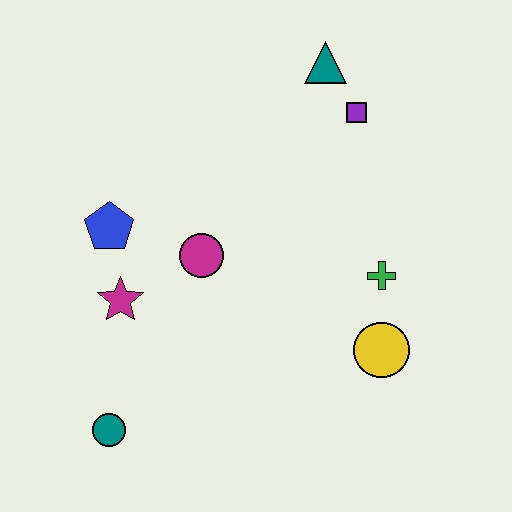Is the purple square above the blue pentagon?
Yes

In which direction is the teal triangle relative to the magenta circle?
The teal triangle is above the magenta circle.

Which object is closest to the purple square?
The teal triangle is closest to the purple square.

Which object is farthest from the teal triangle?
The teal circle is farthest from the teal triangle.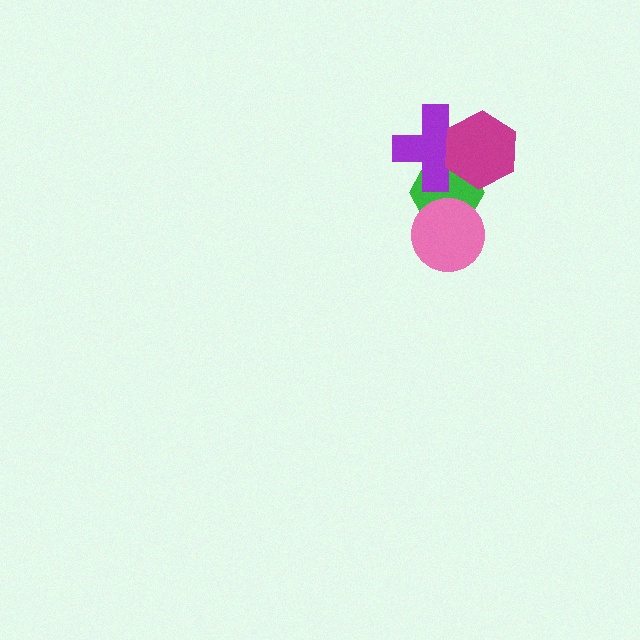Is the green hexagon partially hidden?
Yes, it is partially covered by another shape.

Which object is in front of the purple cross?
The magenta hexagon is in front of the purple cross.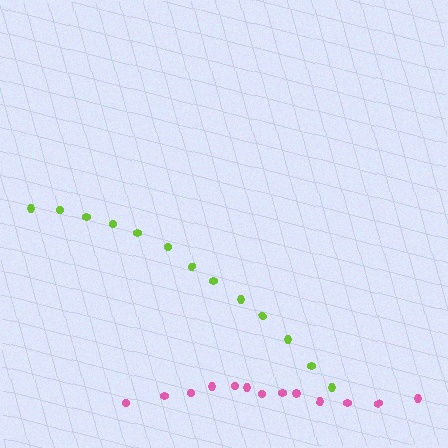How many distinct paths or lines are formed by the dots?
There are 2 distinct paths.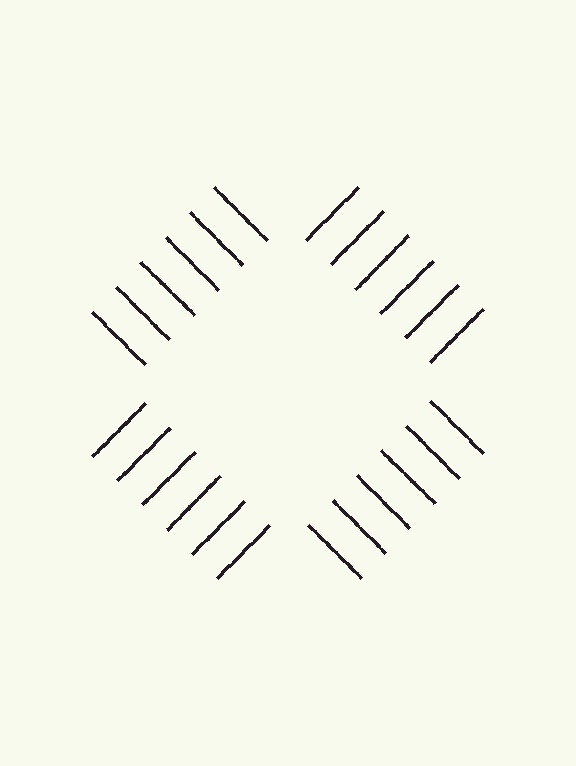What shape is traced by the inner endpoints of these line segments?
An illusory square — the line segments terminate on its edges but no continuous stroke is drawn.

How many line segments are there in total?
24 — 6 along each of the 4 edges.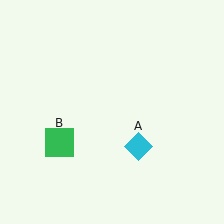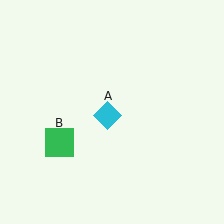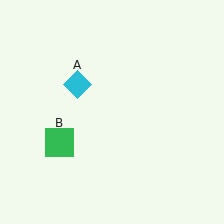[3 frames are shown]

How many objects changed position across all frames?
1 object changed position: cyan diamond (object A).